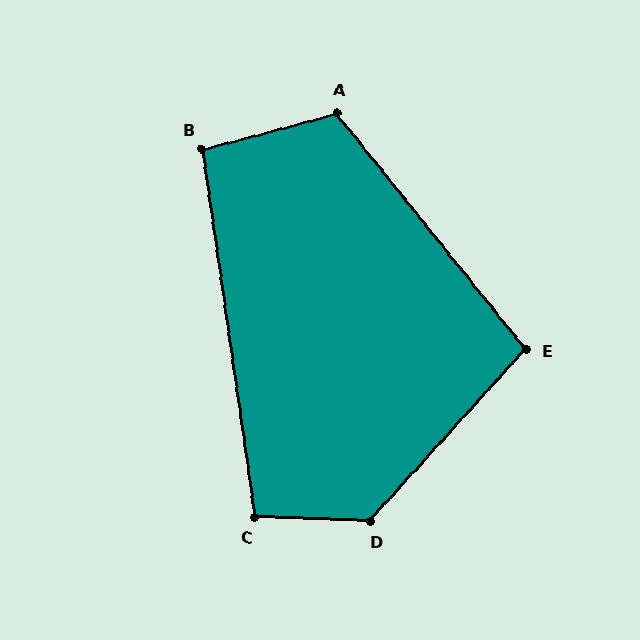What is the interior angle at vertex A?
Approximately 114 degrees (obtuse).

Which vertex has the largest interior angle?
D, at approximately 130 degrees.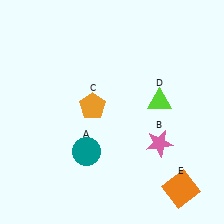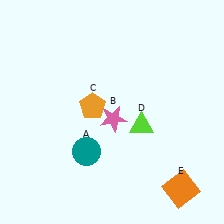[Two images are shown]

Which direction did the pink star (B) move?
The pink star (B) moved left.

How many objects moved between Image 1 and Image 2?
2 objects moved between the two images.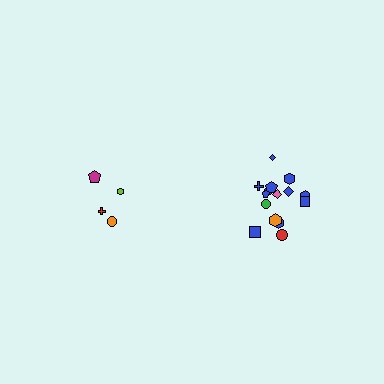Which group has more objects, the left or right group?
The right group.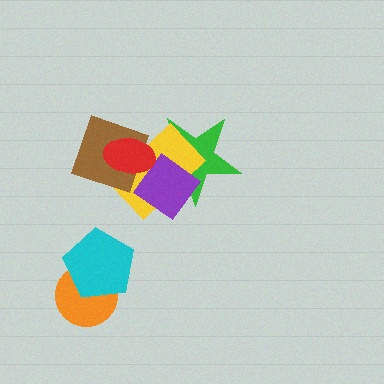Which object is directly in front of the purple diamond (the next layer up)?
The brown diamond is directly in front of the purple diamond.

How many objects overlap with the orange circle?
1 object overlaps with the orange circle.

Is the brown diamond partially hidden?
Yes, it is partially covered by another shape.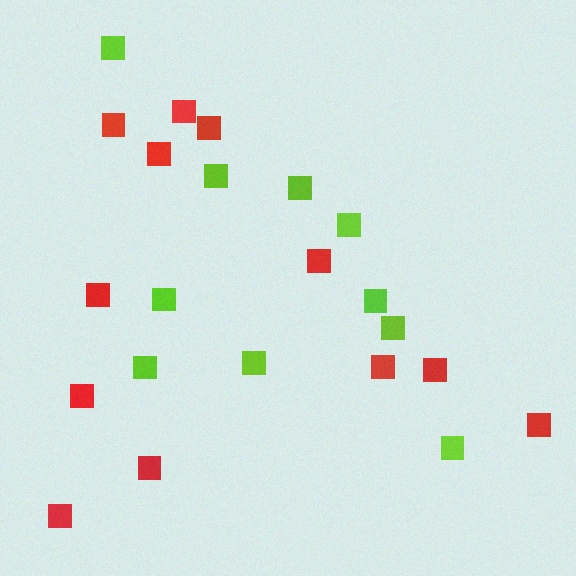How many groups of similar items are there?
There are 2 groups: one group of red squares (12) and one group of lime squares (10).